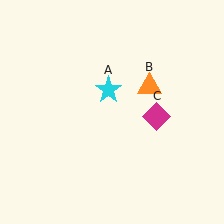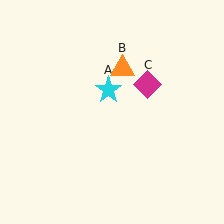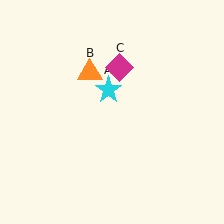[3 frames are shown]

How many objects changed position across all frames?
2 objects changed position: orange triangle (object B), magenta diamond (object C).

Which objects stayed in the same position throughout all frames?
Cyan star (object A) remained stationary.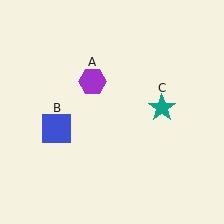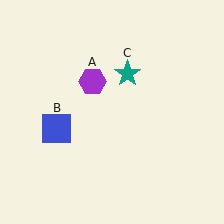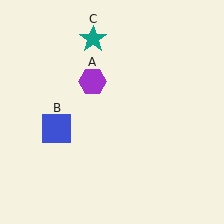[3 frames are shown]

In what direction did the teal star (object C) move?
The teal star (object C) moved up and to the left.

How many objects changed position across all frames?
1 object changed position: teal star (object C).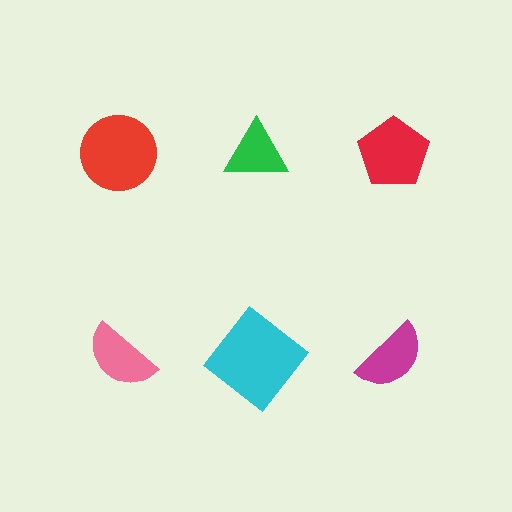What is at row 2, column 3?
A magenta semicircle.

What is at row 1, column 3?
A red pentagon.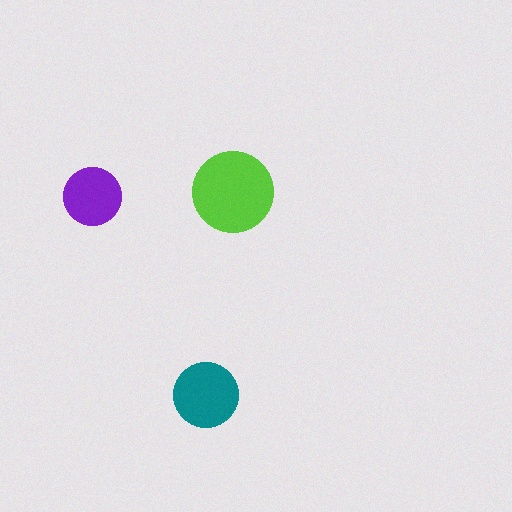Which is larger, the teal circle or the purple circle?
The teal one.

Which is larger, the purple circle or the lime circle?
The lime one.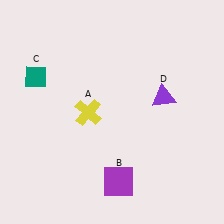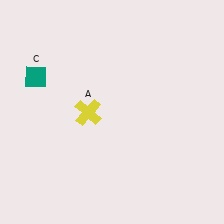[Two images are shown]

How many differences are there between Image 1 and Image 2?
There are 2 differences between the two images.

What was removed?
The purple triangle (D), the purple square (B) were removed in Image 2.